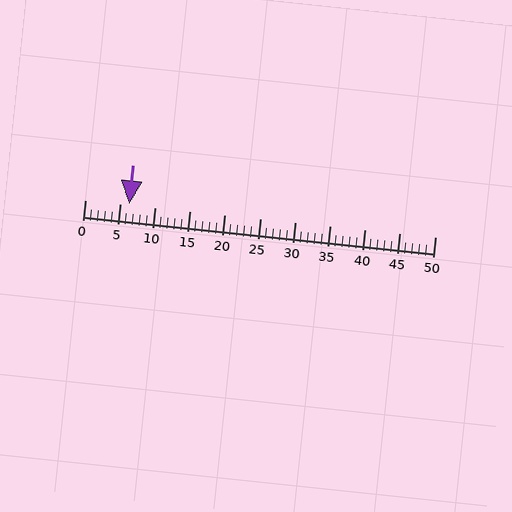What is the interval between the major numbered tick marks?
The major tick marks are spaced 5 units apart.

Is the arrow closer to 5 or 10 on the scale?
The arrow is closer to 5.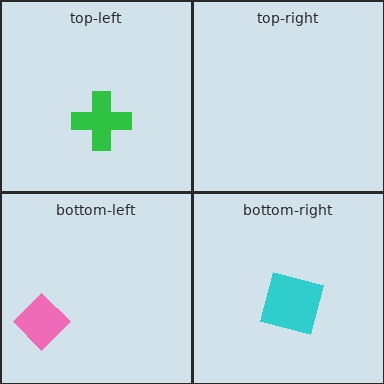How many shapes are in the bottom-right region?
1.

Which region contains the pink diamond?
The bottom-left region.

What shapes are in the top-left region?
The green cross.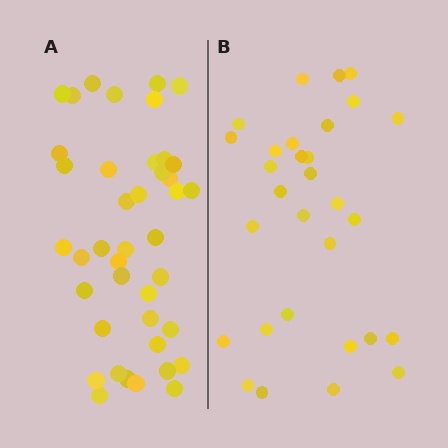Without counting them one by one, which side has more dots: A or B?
Region A (the left region) has more dots.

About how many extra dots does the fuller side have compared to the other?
Region A has roughly 12 or so more dots than region B.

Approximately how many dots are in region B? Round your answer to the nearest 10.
About 30 dots.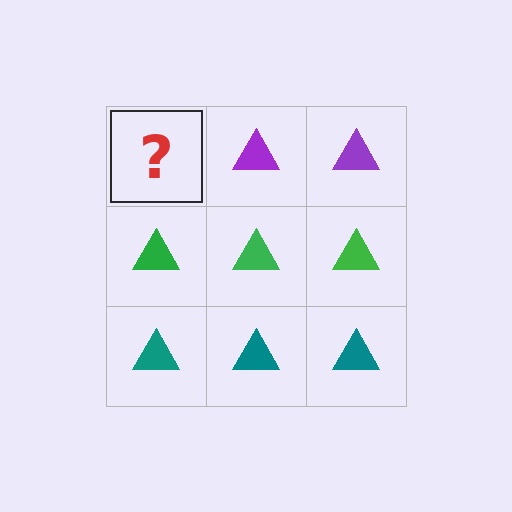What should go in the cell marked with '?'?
The missing cell should contain a purple triangle.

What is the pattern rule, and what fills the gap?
The rule is that each row has a consistent color. The gap should be filled with a purple triangle.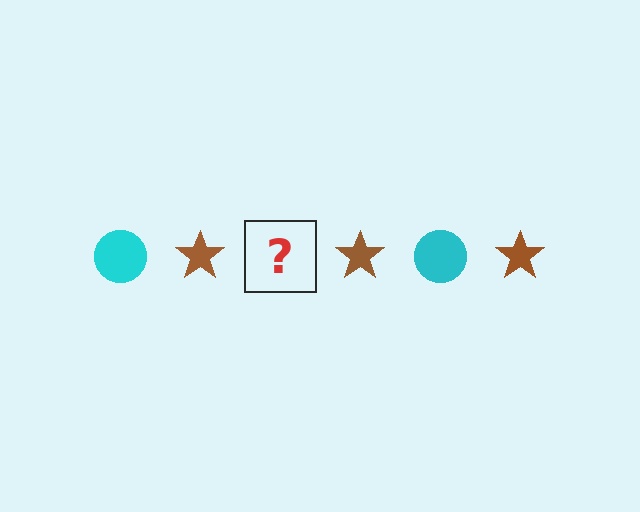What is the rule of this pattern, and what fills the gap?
The rule is that the pattern alternates between cyan circle and brown star. The gap should be filled with a cyan circle.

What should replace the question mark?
The question mark should be replaced with a cyan circle.